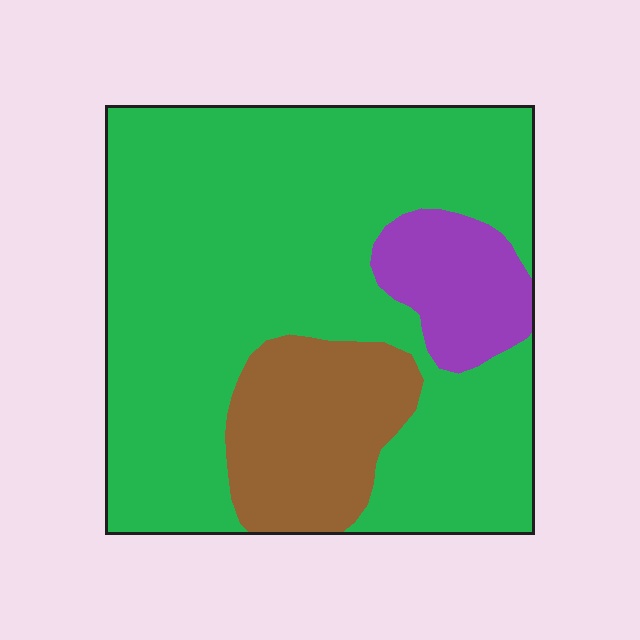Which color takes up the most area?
Green, at roughly 75%.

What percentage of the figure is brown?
Brown takes up less than a sixth of the figure.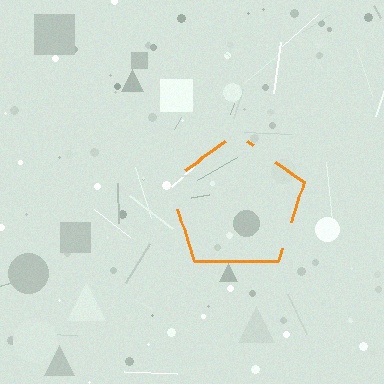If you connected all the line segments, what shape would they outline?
They would outline a pentagon.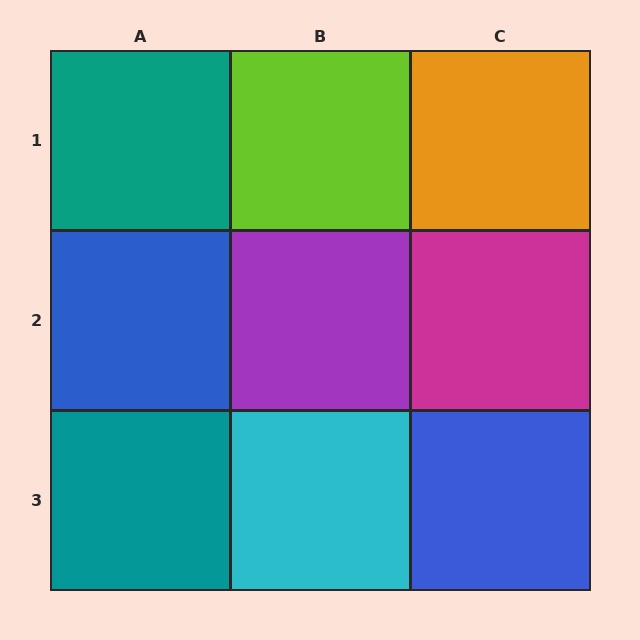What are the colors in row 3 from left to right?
Teal, cyan, blue.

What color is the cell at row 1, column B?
Lime.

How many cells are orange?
1 cell is orange.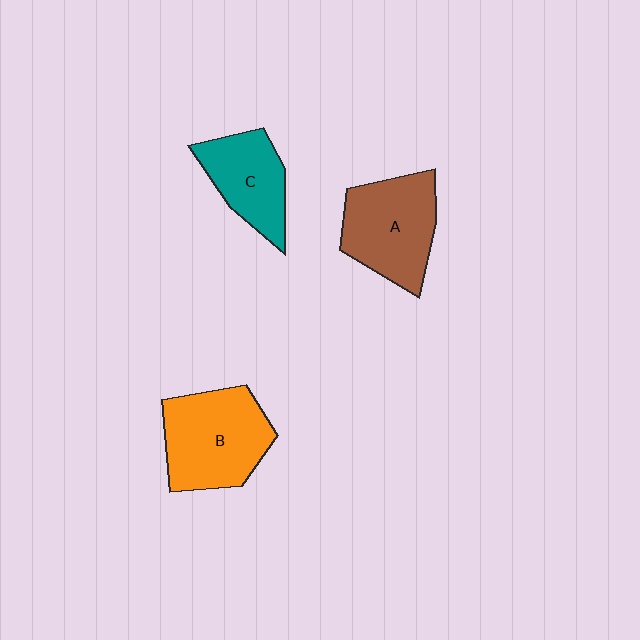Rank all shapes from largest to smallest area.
From largest to smallest: B (orange), A (brown), C (teal).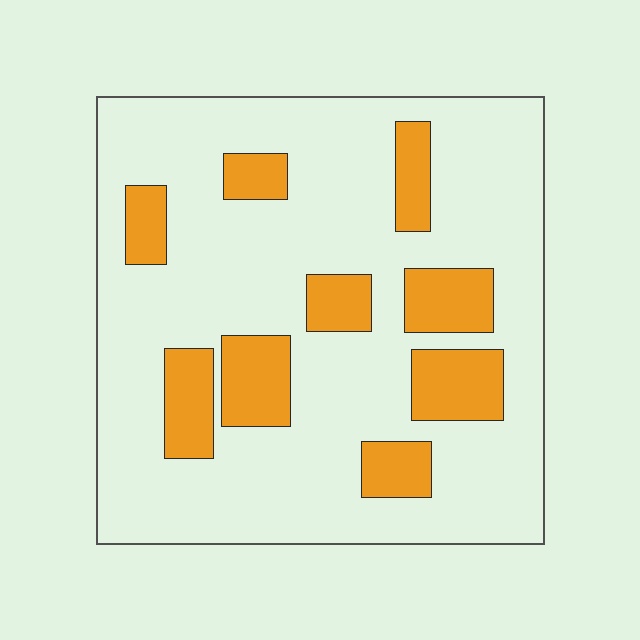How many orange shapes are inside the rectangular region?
9.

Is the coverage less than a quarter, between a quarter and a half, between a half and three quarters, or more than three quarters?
Less than a quarter.